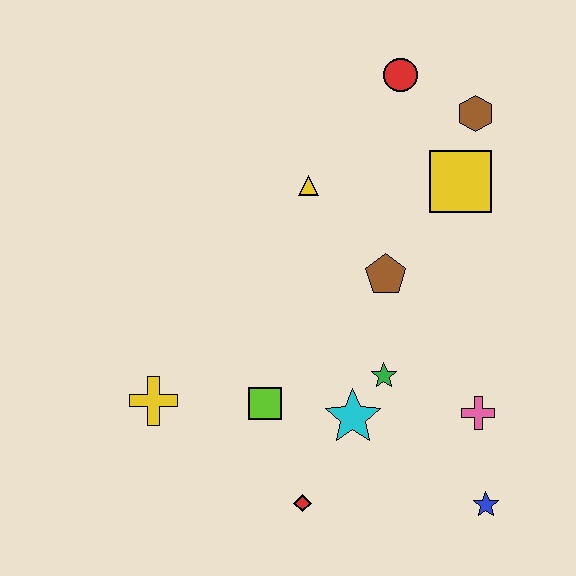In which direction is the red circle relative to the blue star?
The red circle is above the blue star.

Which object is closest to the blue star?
The pink cross is closest to the blue star.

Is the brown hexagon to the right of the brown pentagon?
Yes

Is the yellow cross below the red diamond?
No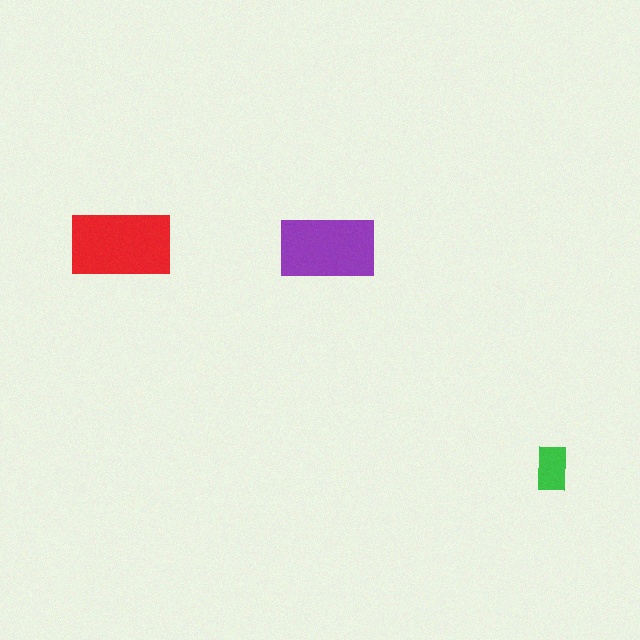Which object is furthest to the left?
The red rectangle is leftmost.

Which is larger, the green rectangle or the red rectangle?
The red one.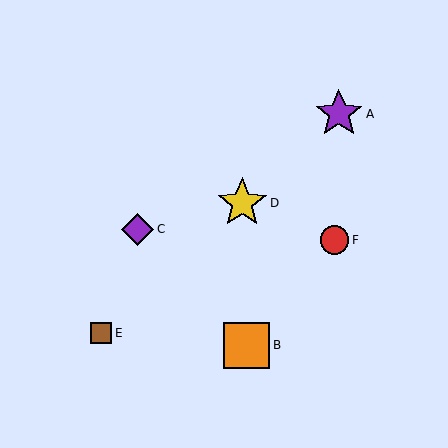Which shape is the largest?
The yellow star (labeled D) is the largest.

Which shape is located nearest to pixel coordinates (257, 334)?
The orange square (labeled B) at (247, 345) is nearest to that location.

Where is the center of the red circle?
The center of the red circle is at (335, 240).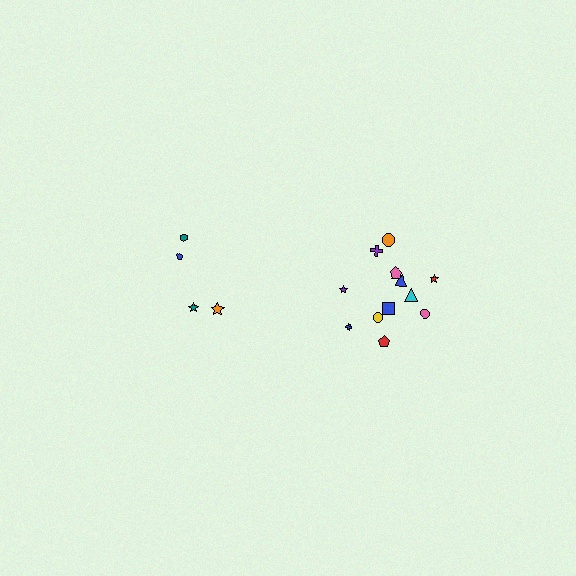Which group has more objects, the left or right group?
The right group.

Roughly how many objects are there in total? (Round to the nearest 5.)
Roughly 15 objects in total.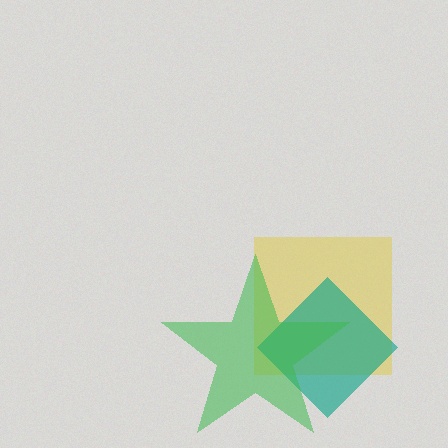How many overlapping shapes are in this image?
There are 3 overlapping shapes in the image.